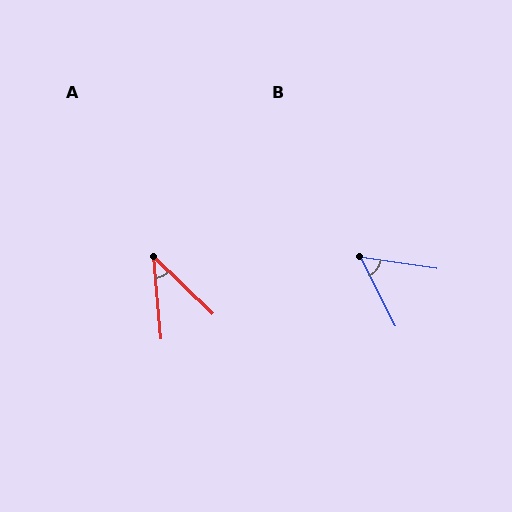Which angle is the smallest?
A, at approximately 41 degrees.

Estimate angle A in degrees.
Approximately 41 degrees.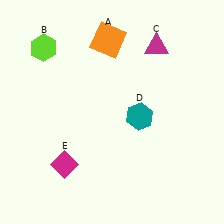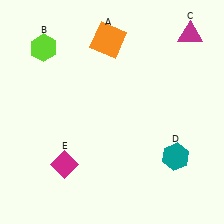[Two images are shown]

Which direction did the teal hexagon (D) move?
The teal hexagon (D) moved down.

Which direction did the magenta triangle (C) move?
The magenta triangle (C) moved right.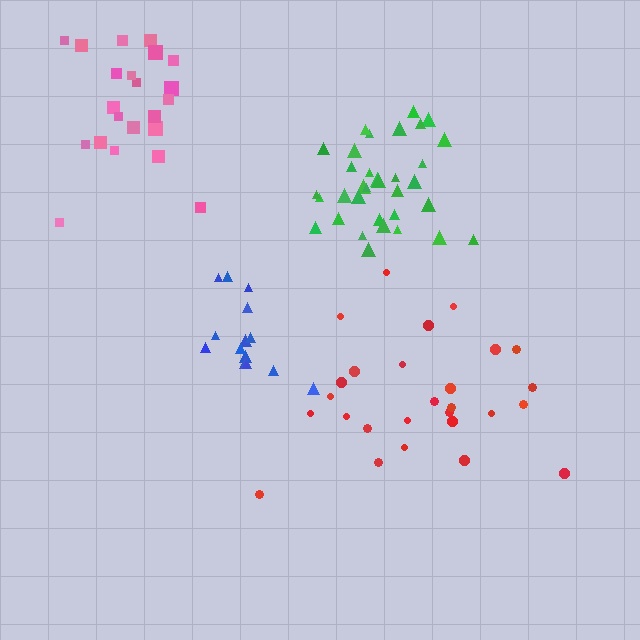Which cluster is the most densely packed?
Green.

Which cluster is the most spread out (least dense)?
Pink.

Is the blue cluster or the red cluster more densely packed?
Blue.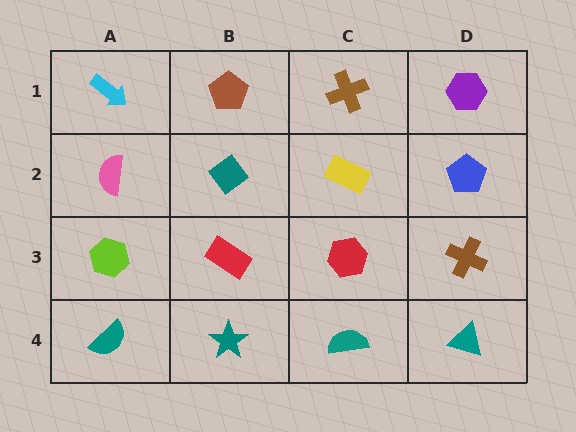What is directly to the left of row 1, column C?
A brown pentagon.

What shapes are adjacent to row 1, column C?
A yellow rectangle (row 2, column C), a brown pentagon (row 1, column B), a purple hexagon (row 1, column D).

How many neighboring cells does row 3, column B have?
4.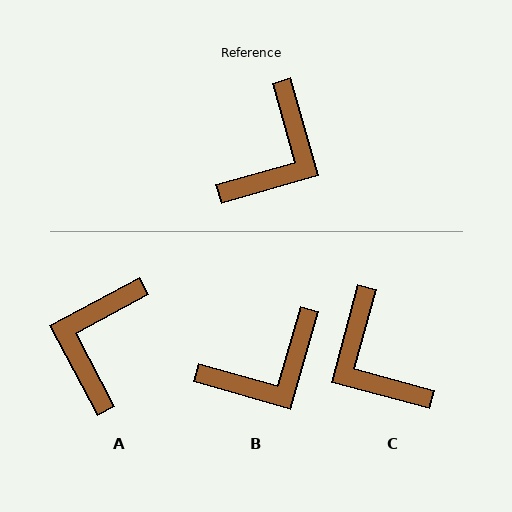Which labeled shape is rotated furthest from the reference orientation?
A, about 168 degrees away.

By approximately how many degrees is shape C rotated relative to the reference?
Approximately 121 degrees clockwise.